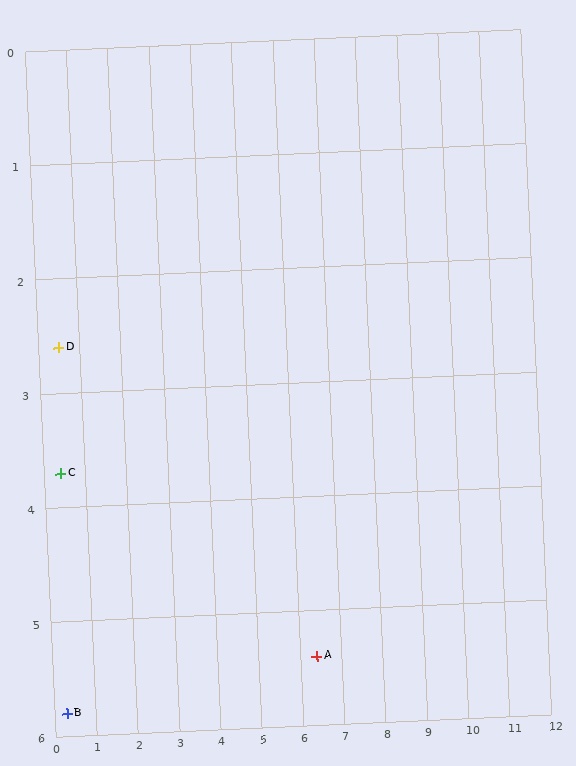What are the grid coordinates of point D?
Point D is at approximately (0.5, 2.6).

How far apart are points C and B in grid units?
Points C and B are about 2.1 grid units apart.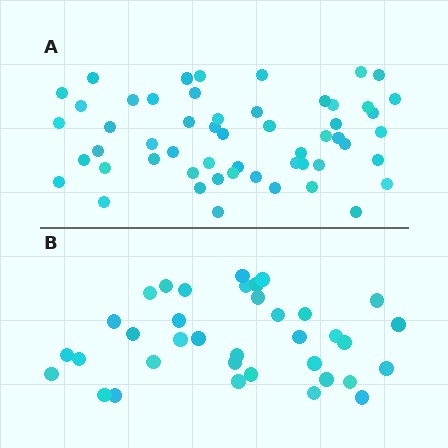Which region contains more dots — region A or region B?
Region A (the top region) has more dots.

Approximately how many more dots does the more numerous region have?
Region A has approximately 20 more dots than region B.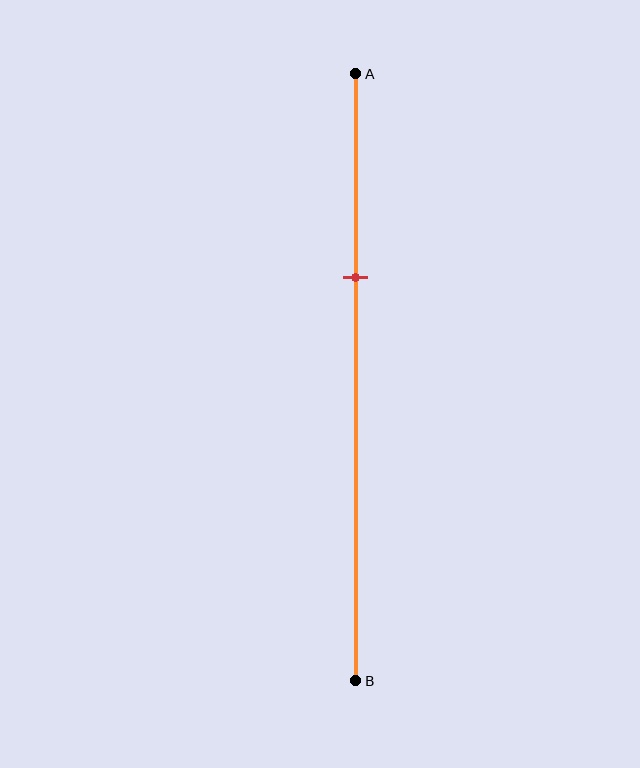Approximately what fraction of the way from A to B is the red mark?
The red mark is approximately 35% of the way from A to B.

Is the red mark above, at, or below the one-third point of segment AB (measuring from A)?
The red mark is approximately at the one-third point of segment AB.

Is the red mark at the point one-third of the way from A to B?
Yes, the mark is approximately at the one-third point.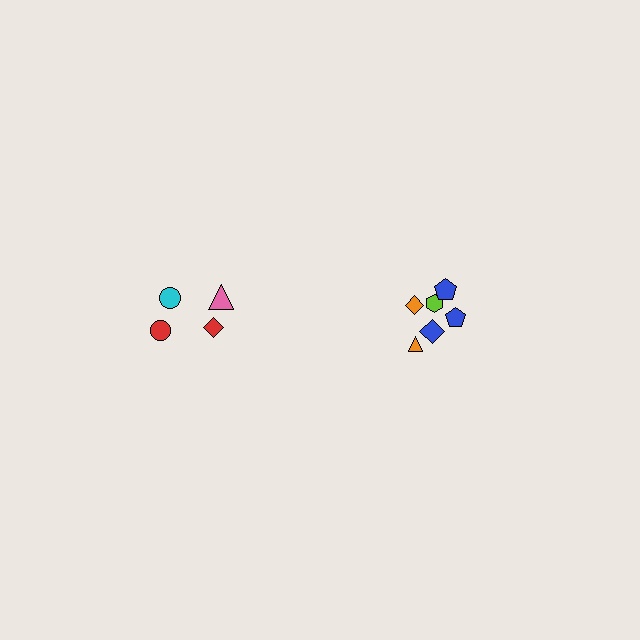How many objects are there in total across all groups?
There are 10 objects.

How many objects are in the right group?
There are 6 objects.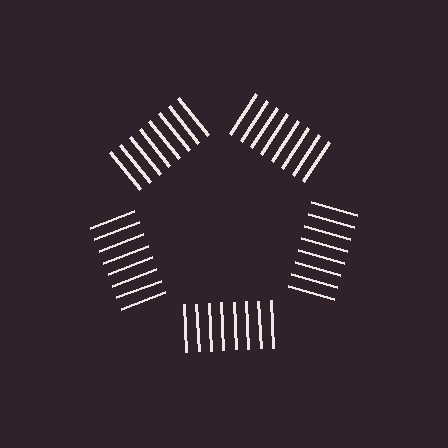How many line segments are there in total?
40 — 8 along each of the 5 edges.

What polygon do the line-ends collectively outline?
An illusory pentagon — the line segments terminate on its edges but no continuous stroke is drawn.